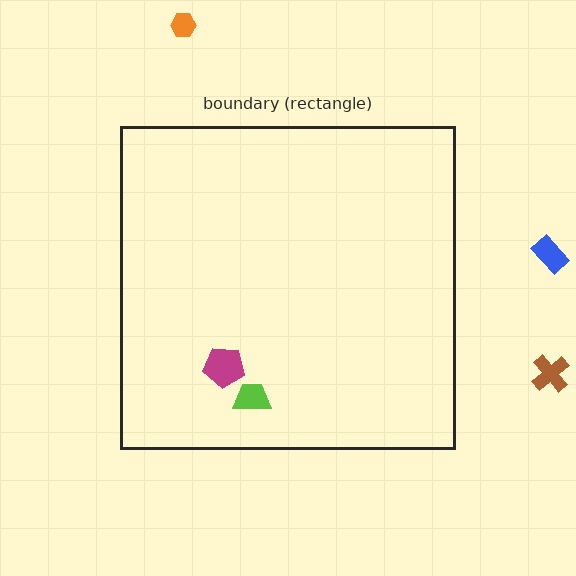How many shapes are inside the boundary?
2 inside, 3 outside.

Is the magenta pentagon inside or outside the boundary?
Inside.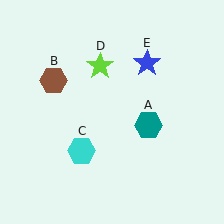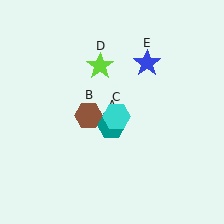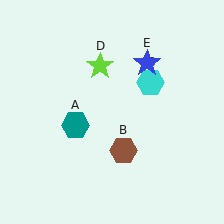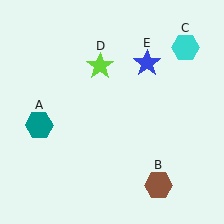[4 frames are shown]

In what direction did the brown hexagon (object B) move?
The brown hexagon (object B) moved down and to the right.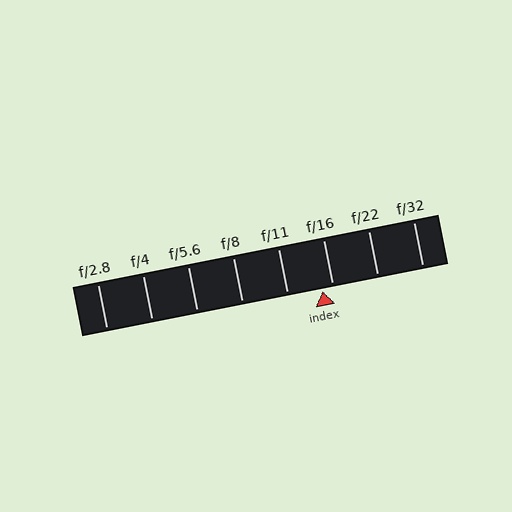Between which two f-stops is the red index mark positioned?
The index mark is between f/11 and f/16.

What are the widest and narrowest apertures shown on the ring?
The widest aperture shown is f/2.8 and the narrowest is f/32.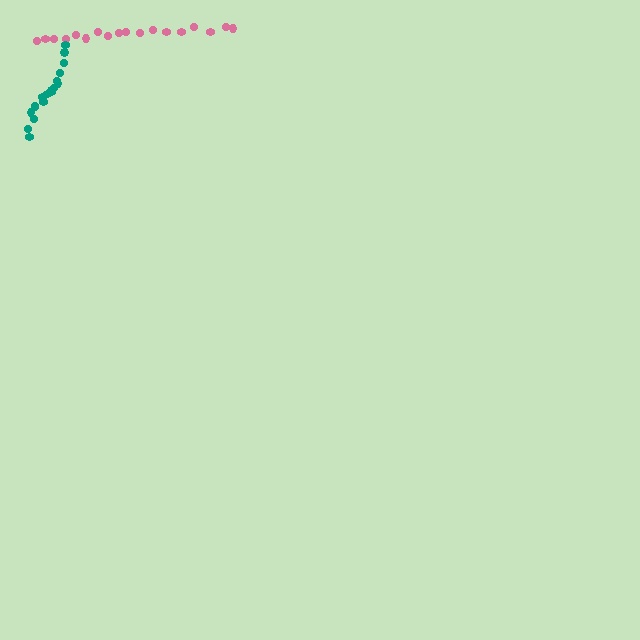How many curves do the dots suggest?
There are 2 distinct paths.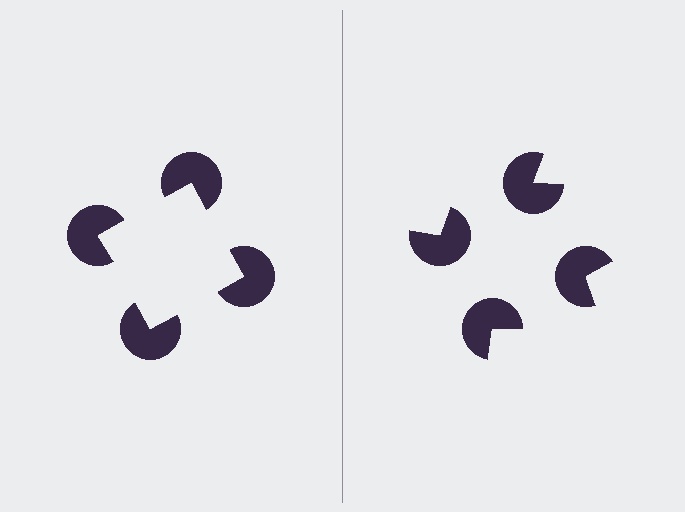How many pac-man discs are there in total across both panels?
8 — 4 on each side.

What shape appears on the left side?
An illusory square.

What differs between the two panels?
The pac-man discs are positioned identically on both sides; only the wedge orientations differ. On the left they align to a square; on the right they are misaligned.